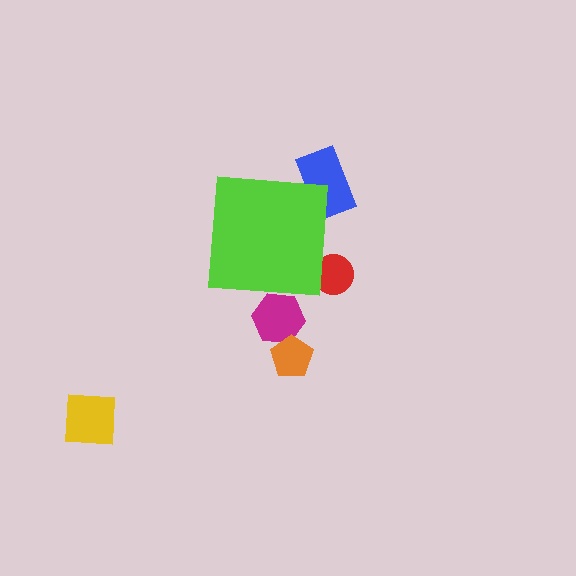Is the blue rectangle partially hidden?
Yes, the blue rectangle is partially hidden behind the lime square.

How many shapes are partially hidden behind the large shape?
3 shapes are partially hidden.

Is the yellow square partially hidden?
No, the yellow square is fully visible.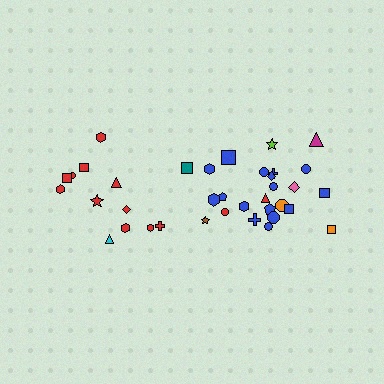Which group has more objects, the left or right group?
The right group.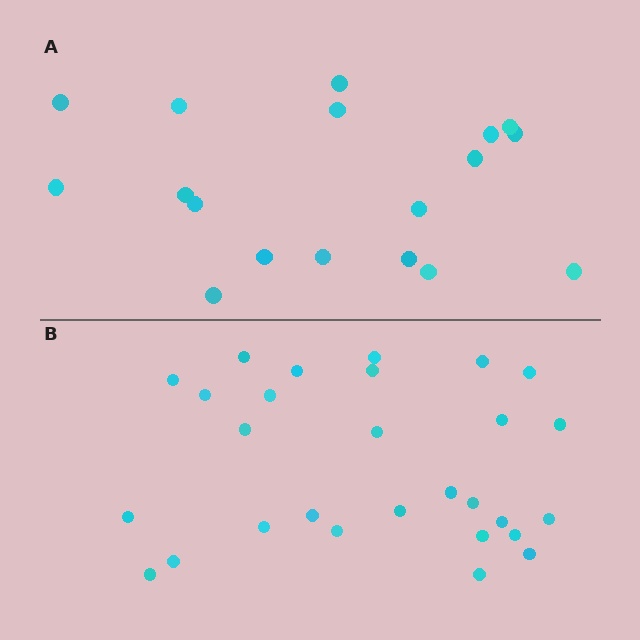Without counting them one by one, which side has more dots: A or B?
Region B (the bottom region) has more dots.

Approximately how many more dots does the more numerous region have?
Region B has roughly 10 or so more dots than region A.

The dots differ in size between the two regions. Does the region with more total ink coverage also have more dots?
No. Region A has more total ink coverage because its dots are larger, but region B actually contains more individual dots. Total area can be misleading — the number of items is what matters here.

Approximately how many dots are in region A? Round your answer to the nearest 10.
About 20 dots. (The exact count is 18, which rounds to 20.)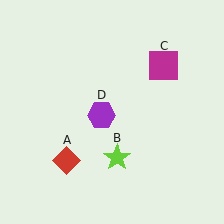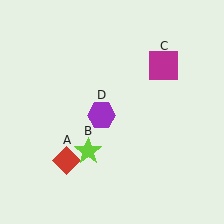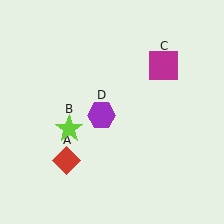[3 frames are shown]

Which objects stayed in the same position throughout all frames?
Red diamond (object A) and magenta square (object C) and purple hexagon (object D) remained stationary.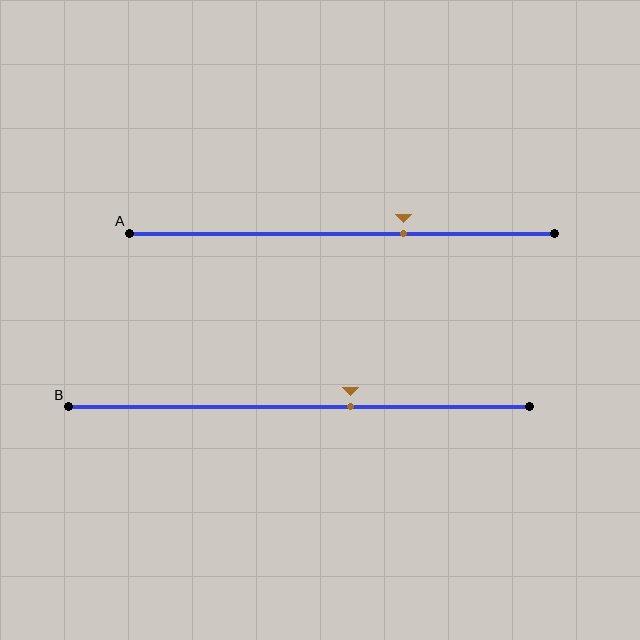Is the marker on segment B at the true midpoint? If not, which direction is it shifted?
No, the marker on segment B is shifted to the right by about 11% of the segment length.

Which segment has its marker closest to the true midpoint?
Segment B has its marker closest to the true midpoint.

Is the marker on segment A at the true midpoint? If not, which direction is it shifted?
No, the marker on segment A is shifted to the right by about 14% of the segment length.